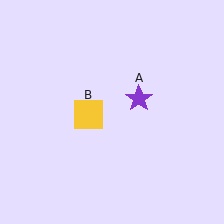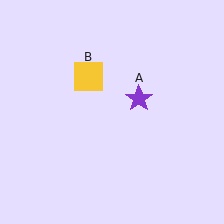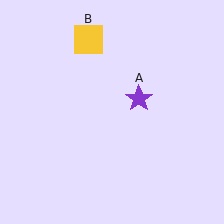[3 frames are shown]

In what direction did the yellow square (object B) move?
The yellow square (object B) moved up.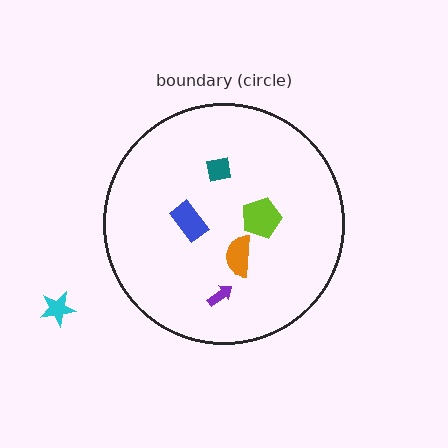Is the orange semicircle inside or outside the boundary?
Inside.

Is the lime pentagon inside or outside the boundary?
Inside.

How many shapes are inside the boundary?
5 inside, 1 outside.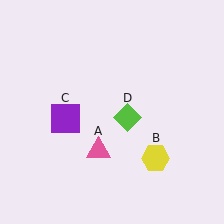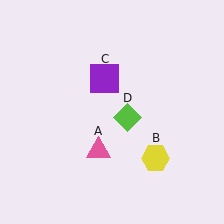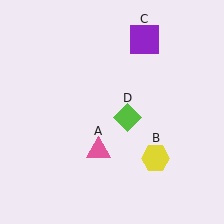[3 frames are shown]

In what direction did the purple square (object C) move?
The purple square (object C) moved up and to the right.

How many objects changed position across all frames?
1 object changed position: purple square (object C).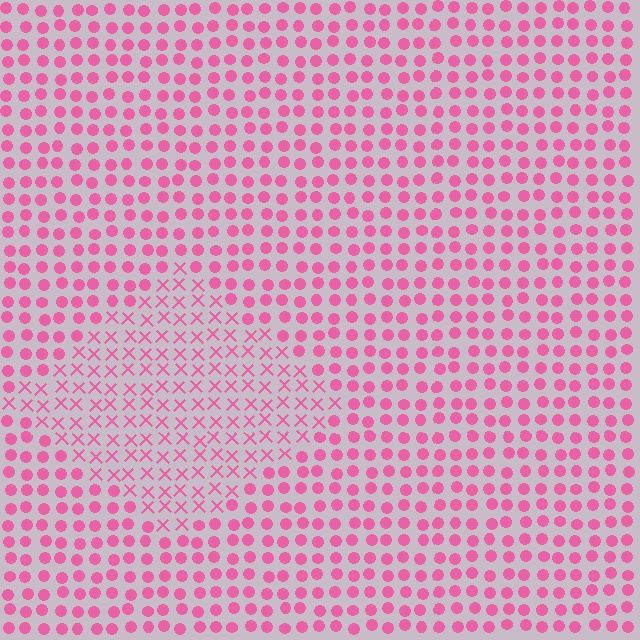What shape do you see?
I see a diamond.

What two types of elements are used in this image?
The image uses X marks inside the diamond region and circles outside it.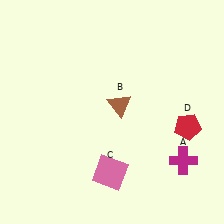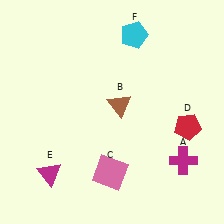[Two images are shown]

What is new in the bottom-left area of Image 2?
A magenta triangle (E) was added in the bottom-left area of Image 2.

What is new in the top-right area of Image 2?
A cyan pentagon (F) was added in the top-right area of Image 2.